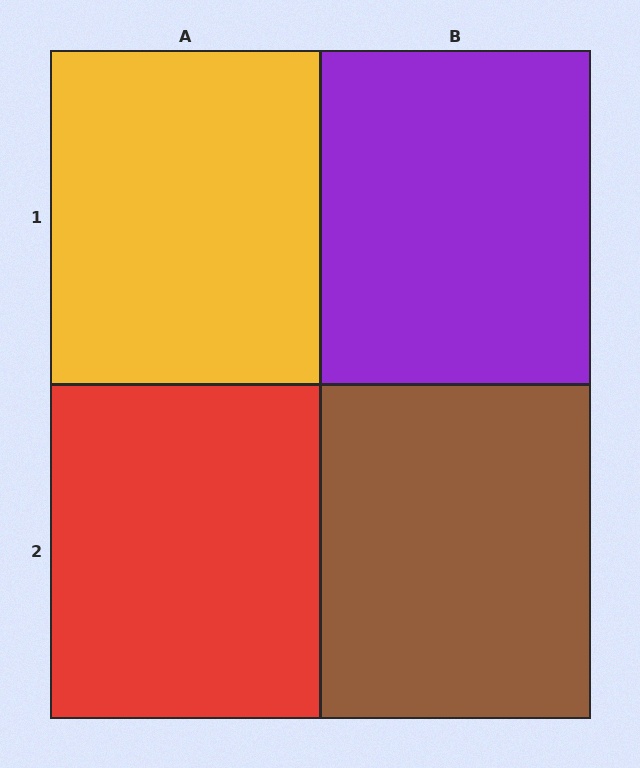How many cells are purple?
1 cell is purple.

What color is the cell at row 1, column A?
Yellow.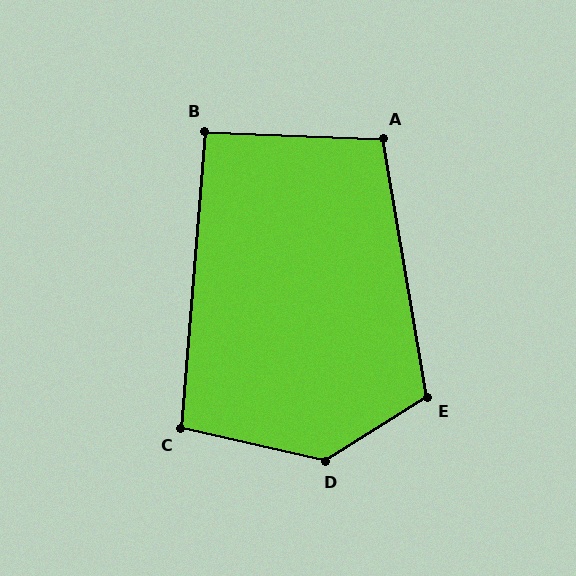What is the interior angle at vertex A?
Approximately 102 degrees (obtuse).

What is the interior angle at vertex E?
Approximately 112 degrees (obtuse).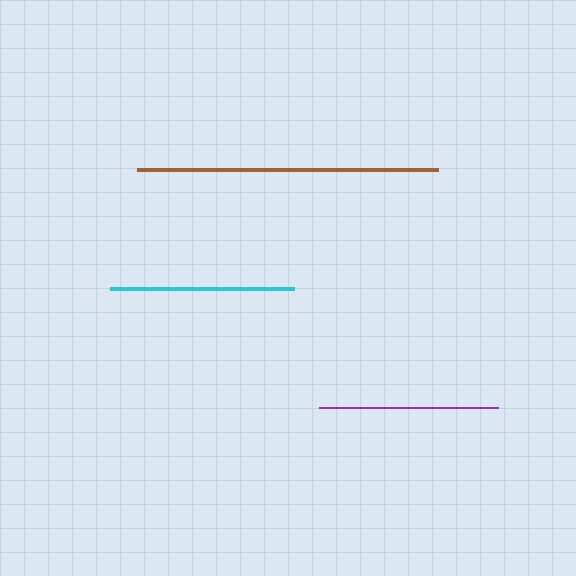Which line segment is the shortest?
The purple line is the shortest at approximately 179 pixels.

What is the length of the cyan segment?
The cyan segment is approximately 183 pixels long.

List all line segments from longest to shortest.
From longest to shortest: brown, cyan, purple.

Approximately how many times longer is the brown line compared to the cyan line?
The brown line is approximately 1.6 times the length of the cyan line.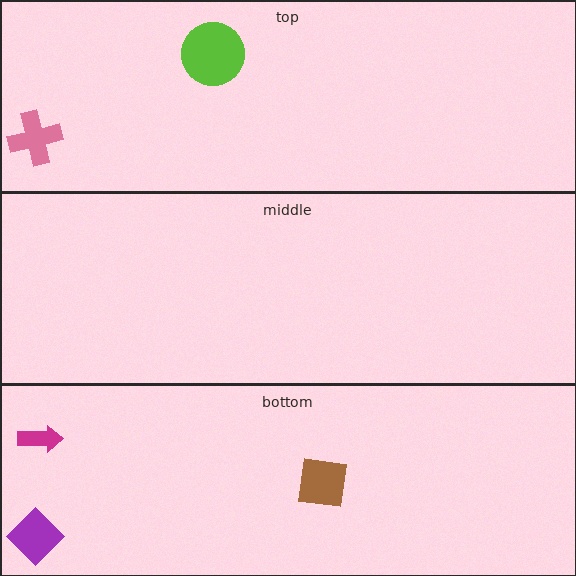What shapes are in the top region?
The lime circle, the pink cross.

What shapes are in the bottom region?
The magenta arrow, the purple diamond, the brown square.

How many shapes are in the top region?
2.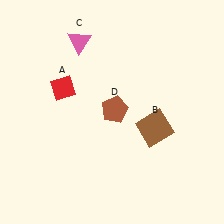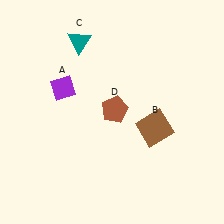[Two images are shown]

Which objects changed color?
A changed from red to purple. C changed from pink to teal.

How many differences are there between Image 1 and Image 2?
There are 2 differences between the two images.